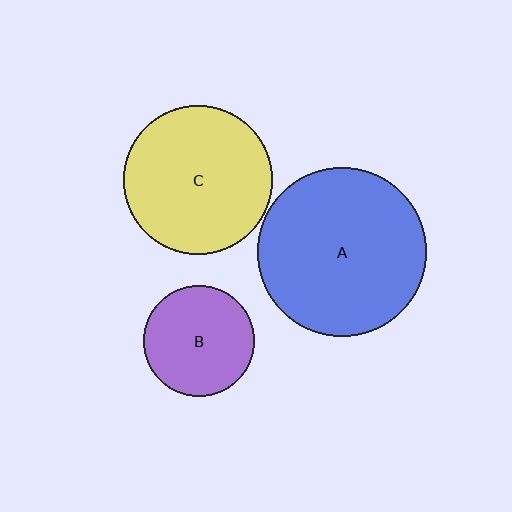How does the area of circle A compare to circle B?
Approximately 2.3 times.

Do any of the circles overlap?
No, none of the circles overlap.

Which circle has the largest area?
Circle A (blue).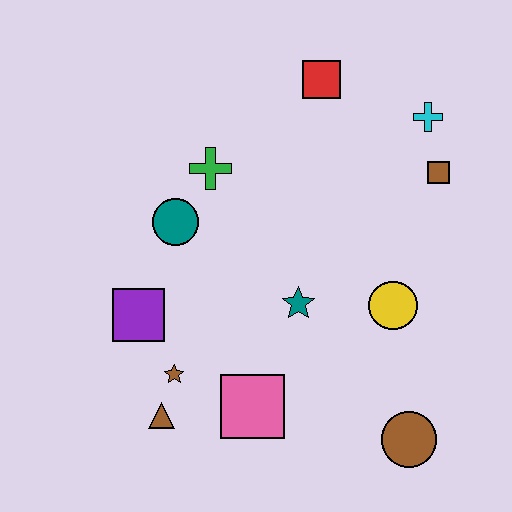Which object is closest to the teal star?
The yellow circle is closest to the teal star.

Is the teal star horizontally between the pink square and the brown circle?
Yes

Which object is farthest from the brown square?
The brown triangle is farthest from the brown square.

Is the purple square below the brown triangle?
No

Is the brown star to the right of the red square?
No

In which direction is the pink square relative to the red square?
The pink square is below the red square.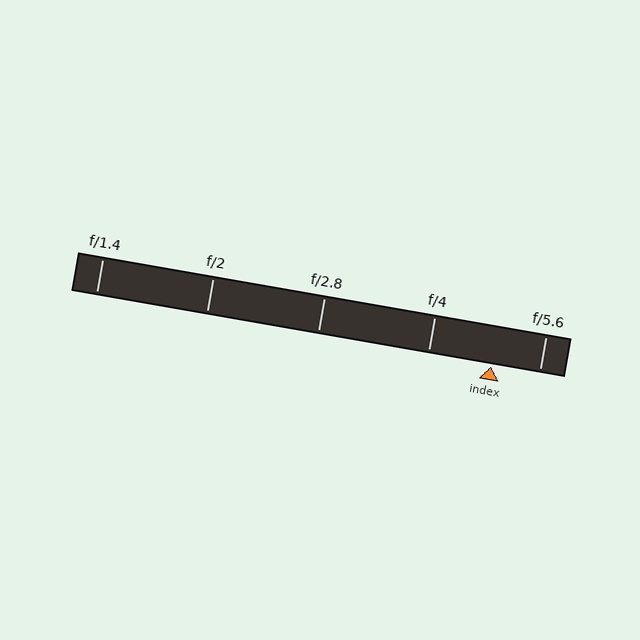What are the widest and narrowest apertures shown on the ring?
The widest aperture shown is f/1.4 and the narrowest is f/5.6.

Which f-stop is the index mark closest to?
The index mark is closest to f/5.6.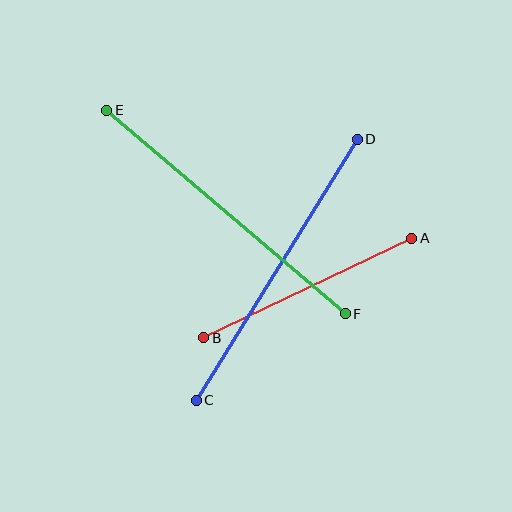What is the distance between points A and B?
The distance is approximately 231 pixels.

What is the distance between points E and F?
The distance is approximately 314 pixels.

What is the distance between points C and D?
The distance is approximately 307 pixels.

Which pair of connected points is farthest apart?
Points E and F are farthest apart.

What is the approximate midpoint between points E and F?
The midpoint is at approximately (226, 212) pixels.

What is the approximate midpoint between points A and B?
The midpoint is at approximately (308, 288) pixels.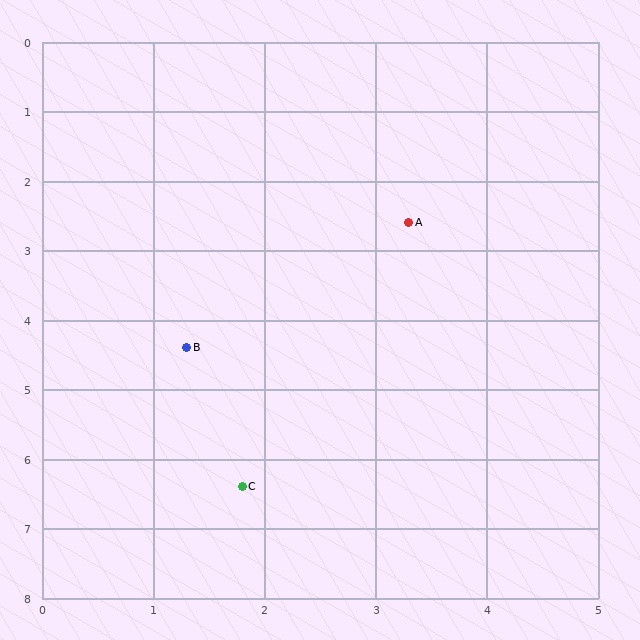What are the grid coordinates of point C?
Point C is at approximately (1.8, 6.4).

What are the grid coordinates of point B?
Point B is at approximately (1.3, 4.4).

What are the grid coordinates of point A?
Point A is at approximately (3.3, 2.6).